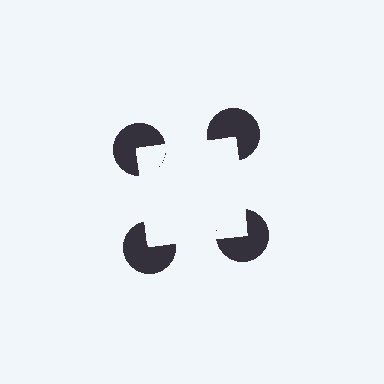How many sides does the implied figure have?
4 sides.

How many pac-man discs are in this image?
There are 4 — one at each vertex of the illusory square.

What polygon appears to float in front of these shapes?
An illusory square — its edges are inferred from the aligned wedge cuts in the pac-man discs, not physically drawn.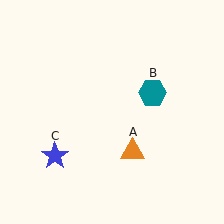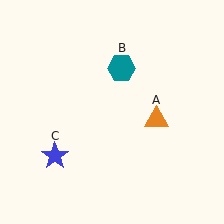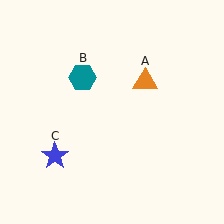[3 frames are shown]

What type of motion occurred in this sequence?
The orange triangle (object A), teal hexagon (object B) rotated counterclockwise around the center of the scene.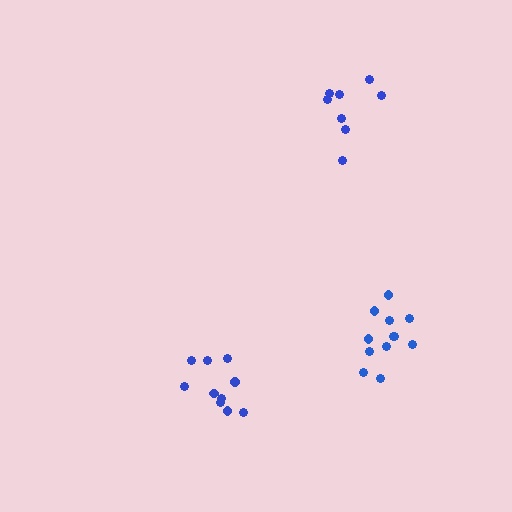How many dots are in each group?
Group 1: 12 dots, Group 2: 10 dots, Group 3: 8 dots (30 total).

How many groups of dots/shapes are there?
There are 3 groups.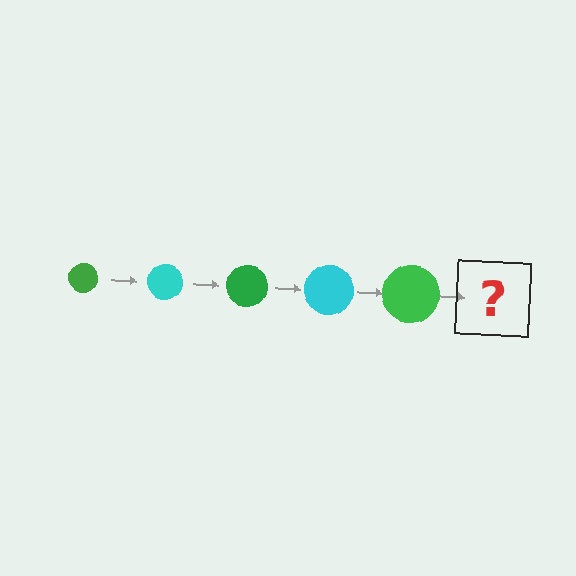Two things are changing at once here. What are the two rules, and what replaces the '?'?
The two rules are that the circle grows larger each step and the color cycles through green and cyan. The '?' should be a cyan circle, larger than the previous one.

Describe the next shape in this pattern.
It should be a cyan circle, larger than the previous one.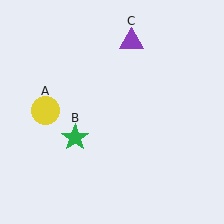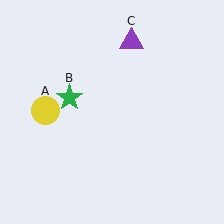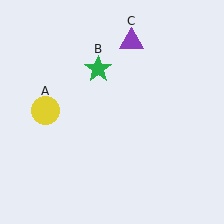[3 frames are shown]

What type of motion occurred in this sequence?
The green star (object B) rotated clockwise around the center of the scene.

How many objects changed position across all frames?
1 object changed position: green star (object B).